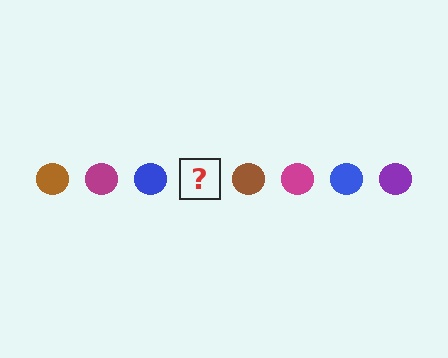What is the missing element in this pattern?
The missing element is a purple circle.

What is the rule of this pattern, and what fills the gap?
The rule is that the pattern cycles through brown, magenta, blue, purple circles. The gap should be filled with a purple circle.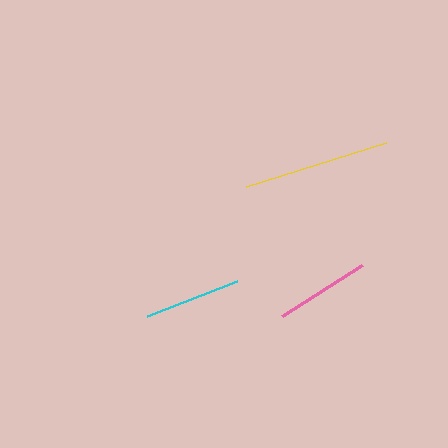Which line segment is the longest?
The yellow line is the longest at approximately 147 pixels.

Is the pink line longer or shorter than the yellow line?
The yellow line is longer than the pink line.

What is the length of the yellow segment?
The yellow segment is approximately 147 pixels long.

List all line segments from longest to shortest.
From longest to shortest: yellow, cyan, pink.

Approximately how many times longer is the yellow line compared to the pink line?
The yellow line is approximately 1.6 times the length of the pink line.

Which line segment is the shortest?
The pink line is the shortest at approximately 95 pixels.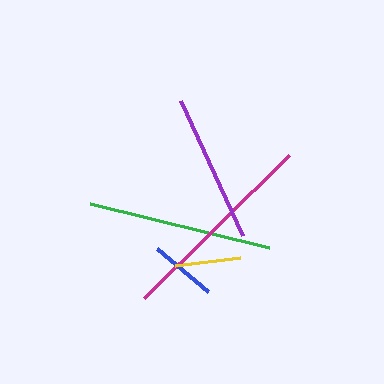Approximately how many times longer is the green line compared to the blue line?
The green line is approximately 2.7 times the length of the blue line.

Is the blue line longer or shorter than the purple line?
The purple line is longer than the blue line.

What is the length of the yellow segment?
The yellow segment is approximately 66 pixels long.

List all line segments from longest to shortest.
From longest to shortest: magenta, green, purple, blue, yellow.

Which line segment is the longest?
The magenta line is the longest at approximately 204 pixels.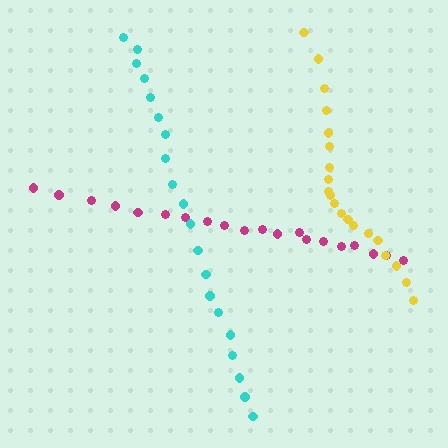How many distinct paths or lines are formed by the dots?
There are 3 distinct paths.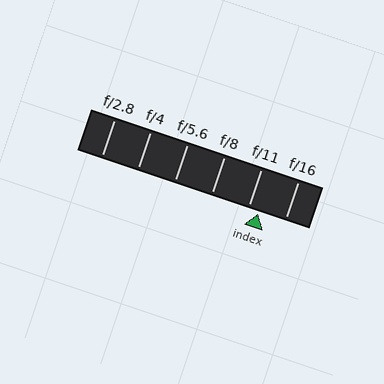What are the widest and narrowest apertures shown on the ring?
The widest aperture shown is f/2.8 and the narrowest is f/16.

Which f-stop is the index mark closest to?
The index mark is closest to f/11.